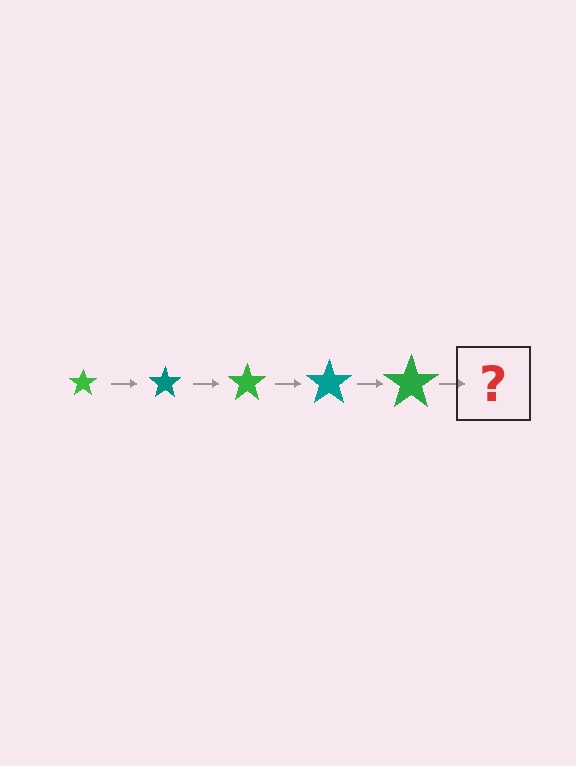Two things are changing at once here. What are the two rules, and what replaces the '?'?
The two rules are that the star grows larger each step and the color cycles through green and teal. The '?' should be a teal star, larger than the previous one.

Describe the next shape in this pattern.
It should be a teal star, larger than the previous one.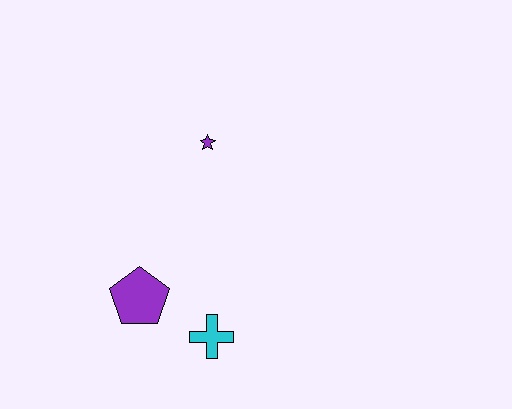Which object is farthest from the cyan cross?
The purple star is farthest from the cyan cross.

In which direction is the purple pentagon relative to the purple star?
The purple pentagon is below the purple star.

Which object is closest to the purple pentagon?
The cyan cross is closest to the purple pentagon.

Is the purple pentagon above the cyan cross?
Yes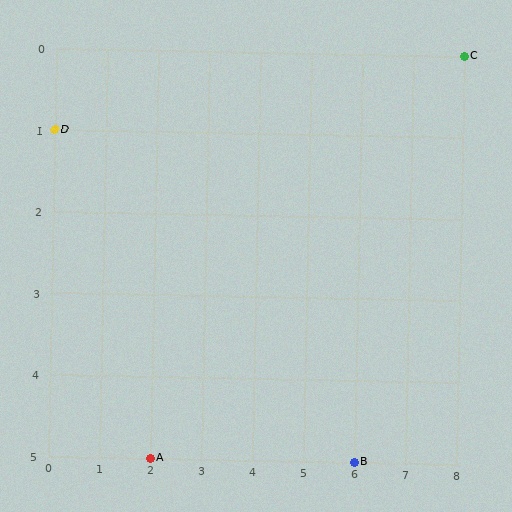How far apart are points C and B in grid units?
Points C and B are 2 columns and 5 rows apart (about 5.4 grid units diagonally).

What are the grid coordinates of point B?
Point B is at grid coordinates (6, 5).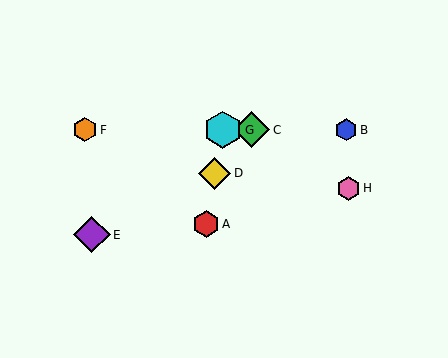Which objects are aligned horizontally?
Objects B, C, F, G are aligned horizontally.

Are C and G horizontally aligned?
Yes, both are at y≈130.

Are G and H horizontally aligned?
No, G is at y≈130 and H is at y≈188.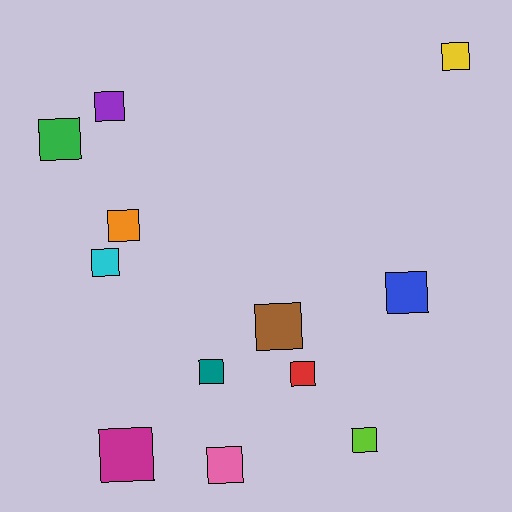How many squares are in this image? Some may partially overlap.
There are 12 squares.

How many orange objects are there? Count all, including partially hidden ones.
There is 1 orange object.